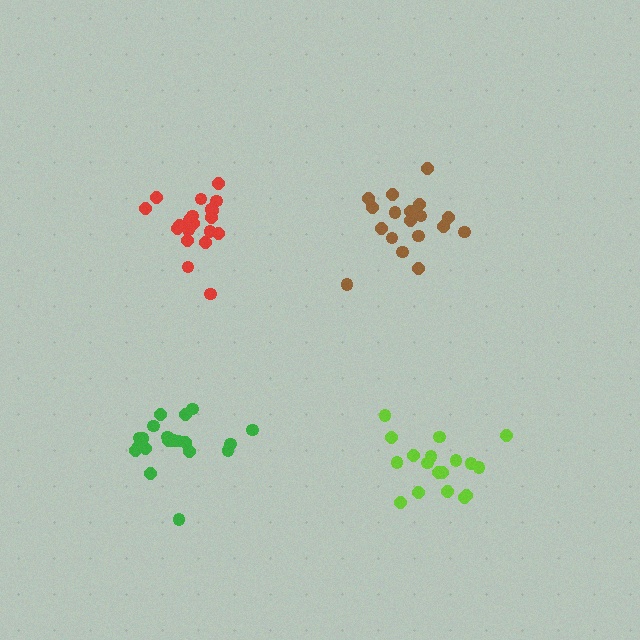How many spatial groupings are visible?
There are 4 spatial groupings.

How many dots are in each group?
Group 1: 18 dots, Group 2: 18 dots, Group 3: 20 dots, Group 4: 20 dots (76 total).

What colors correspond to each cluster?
The clusters are colored: lime, brown, red, green.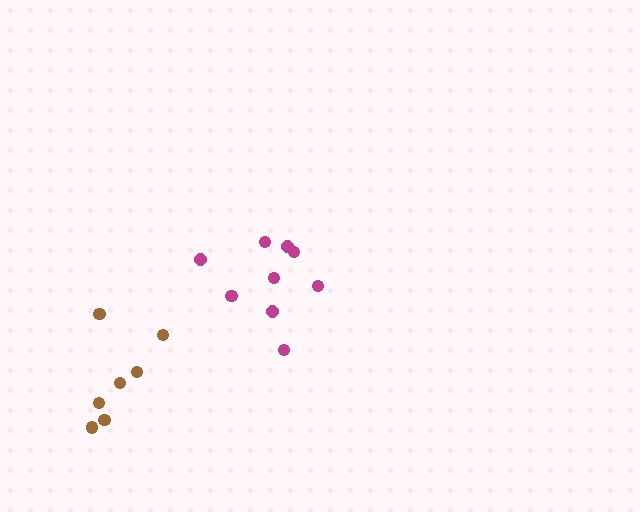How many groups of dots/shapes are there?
There are 2 groups.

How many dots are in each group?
Group 1: 9 dots, Group 2: 7 dots (16 total).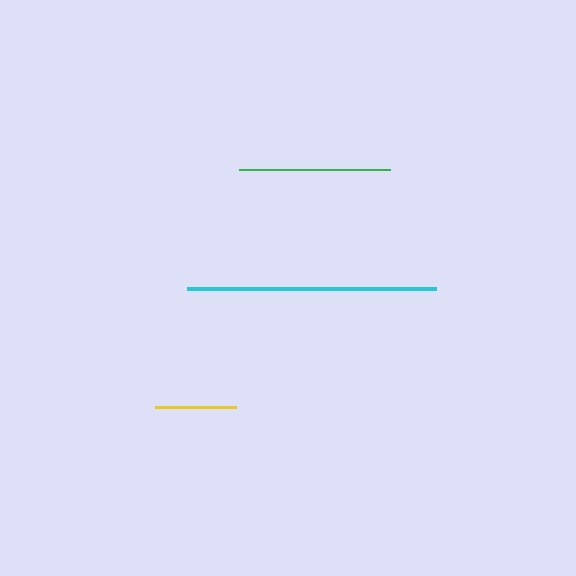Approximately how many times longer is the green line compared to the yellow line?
The green line is approximately 1.9 times the length of the yellow line.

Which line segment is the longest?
The cyan line is the longest at approximately 250 pixels.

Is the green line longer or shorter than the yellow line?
The green line is longer than the yellow line.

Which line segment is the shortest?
The yellow line is the shortest at approximately 81 pixels.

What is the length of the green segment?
The green segment is approximately 151 pixels long.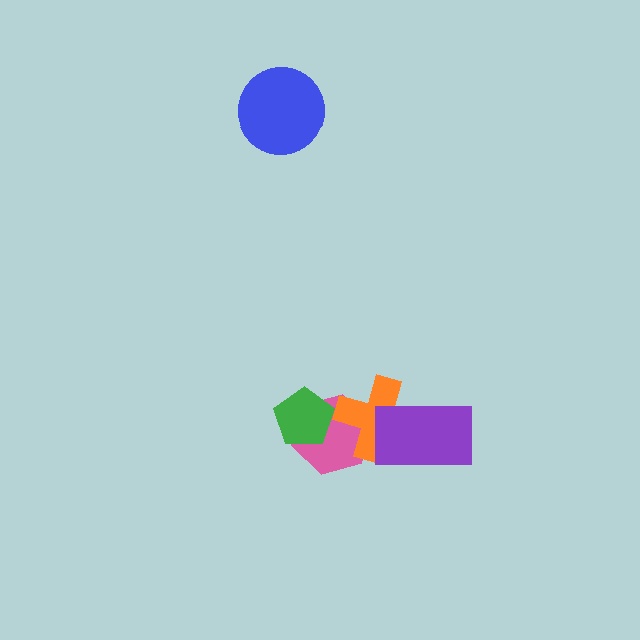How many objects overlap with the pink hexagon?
2 objects overlap with the pink hexagon.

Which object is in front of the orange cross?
The purple rectangle is in front of the orange cross.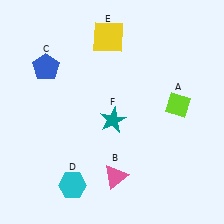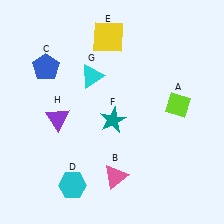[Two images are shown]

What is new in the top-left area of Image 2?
A cyan triangle (G) was added in the top-left area of Image 2.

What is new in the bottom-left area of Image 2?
A purple triangle (H) was added in the bottom-left area of Image 2.